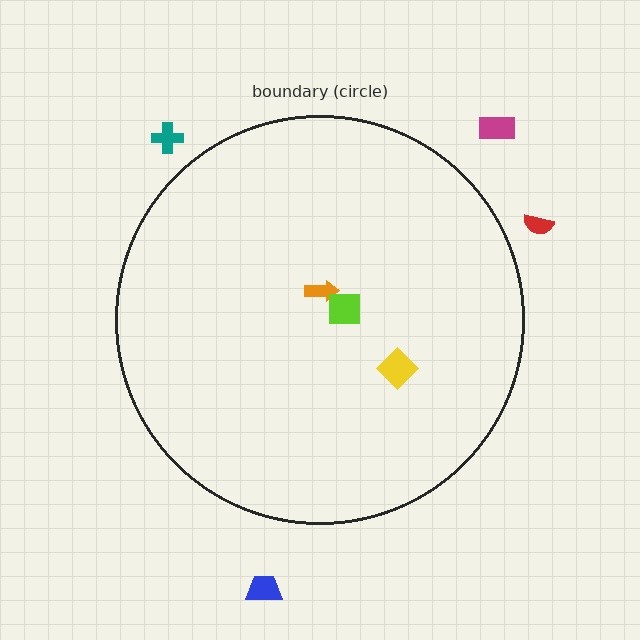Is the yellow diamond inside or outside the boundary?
Inside.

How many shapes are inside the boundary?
3 inside, 4 outside.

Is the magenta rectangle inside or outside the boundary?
Outside.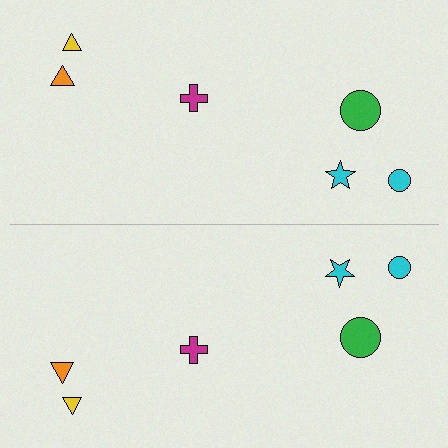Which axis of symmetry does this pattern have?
The pattern has a horizontal axis of symmetry running through the center of the image.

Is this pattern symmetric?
Yes, this pattern has bilateral (reflection) symmetry.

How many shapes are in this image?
There are 12 shapes in this image.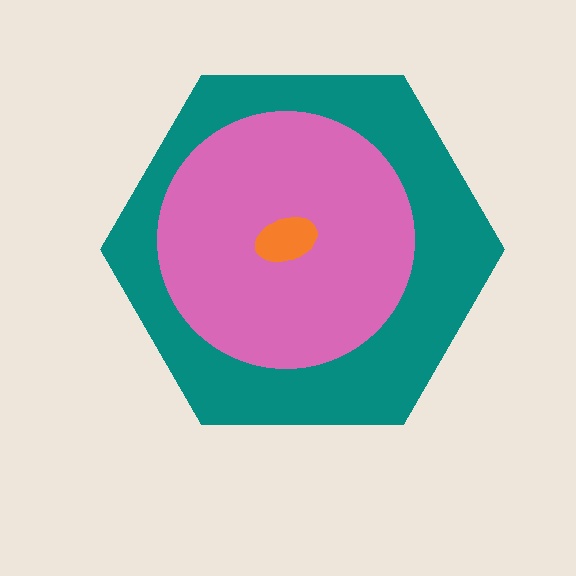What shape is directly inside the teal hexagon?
The pink circle.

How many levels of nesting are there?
3.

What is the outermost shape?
The teal hexagon.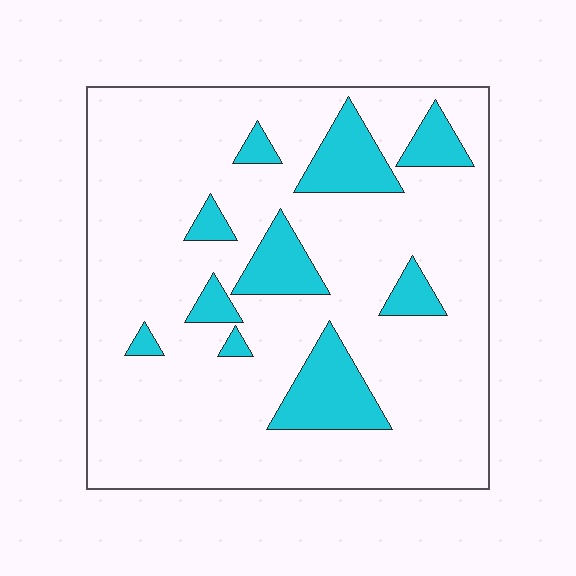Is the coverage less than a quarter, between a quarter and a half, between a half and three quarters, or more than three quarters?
Less than a quarter.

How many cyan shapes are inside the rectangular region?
10.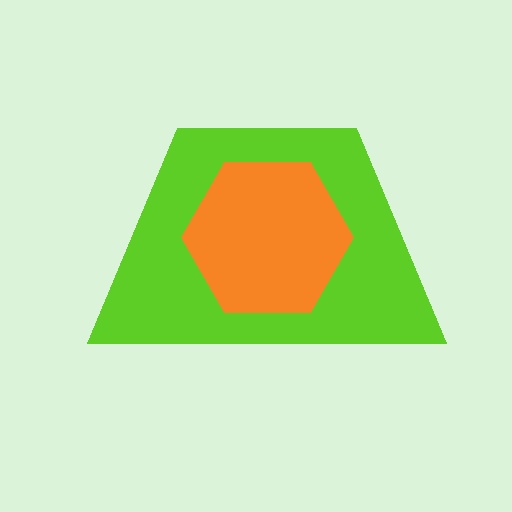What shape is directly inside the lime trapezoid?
The orange hexagon.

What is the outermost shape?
The lime trapezoid.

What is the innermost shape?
The orange hexagon.